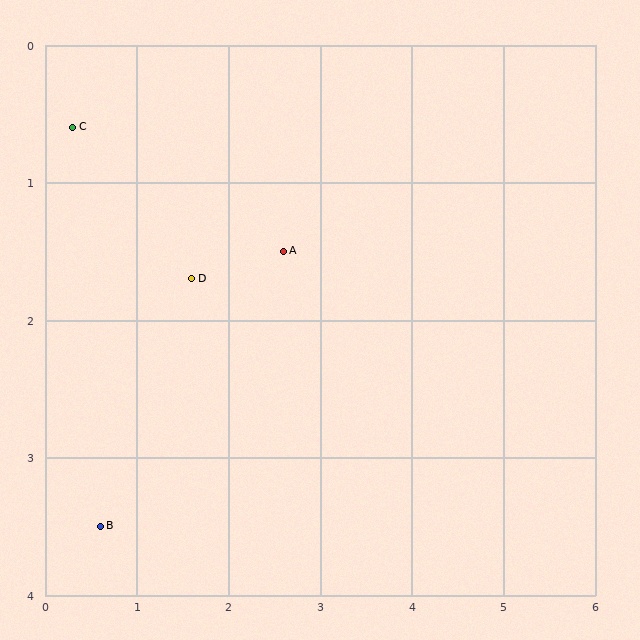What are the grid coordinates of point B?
Point B is at approximately (0.6, 3.5).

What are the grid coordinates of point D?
Point D is at approximately (1.6, 1.7).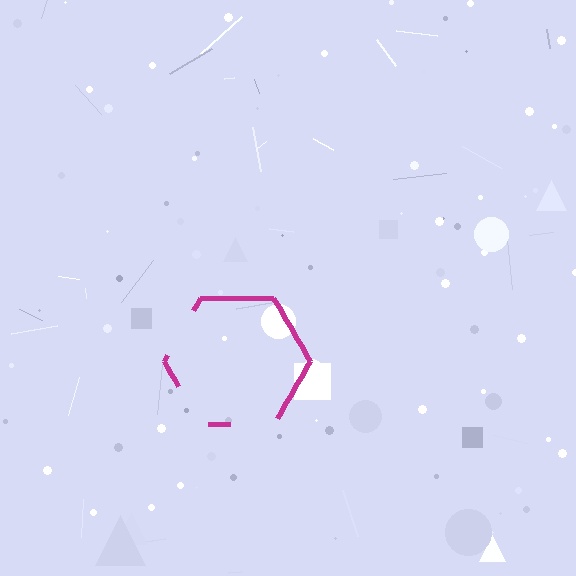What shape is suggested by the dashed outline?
The dashed outline suggests a hexagon.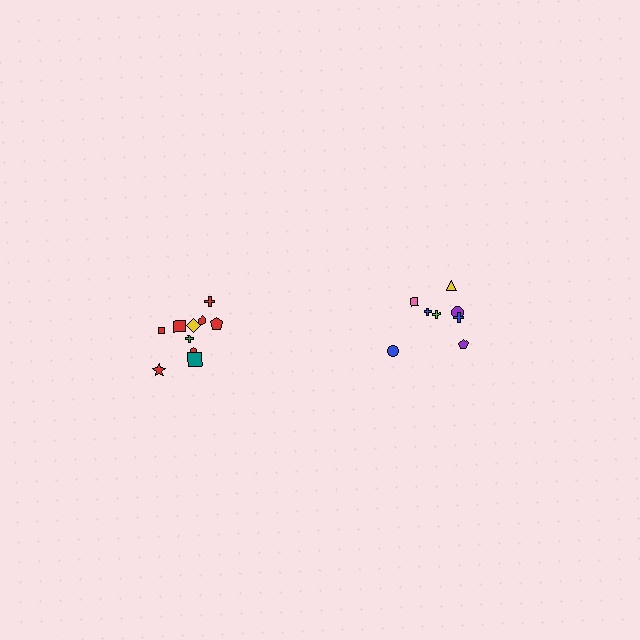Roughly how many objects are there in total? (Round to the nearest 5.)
Roughly 20 objects in total.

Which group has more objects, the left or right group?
The left group.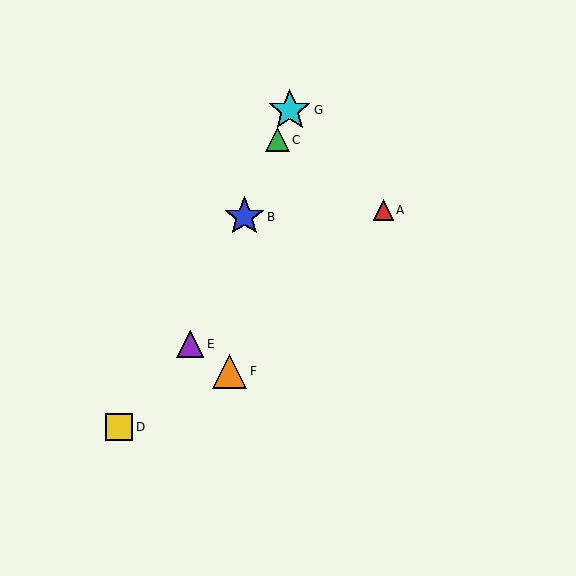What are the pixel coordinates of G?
Object G is at (290, 110).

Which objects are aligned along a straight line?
Objects B, C, E, G are aligned along a straight line.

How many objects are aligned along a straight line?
4 objects (B, C, E, G) are aligned along a straight line.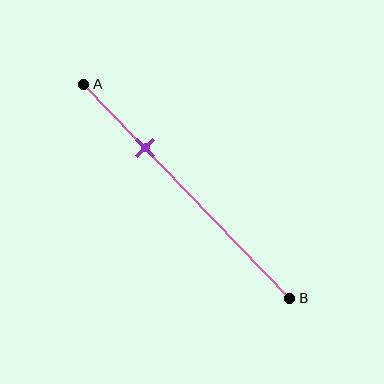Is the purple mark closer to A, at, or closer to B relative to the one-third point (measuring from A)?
The purple mark is closer to point A than the one-third point of segment AB.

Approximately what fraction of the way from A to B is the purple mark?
The purple mark is approximately 30% of the way from A to B.